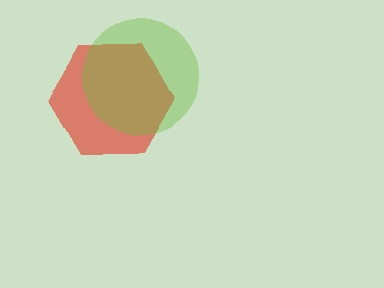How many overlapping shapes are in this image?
There are 2 overlapping shapes in the image.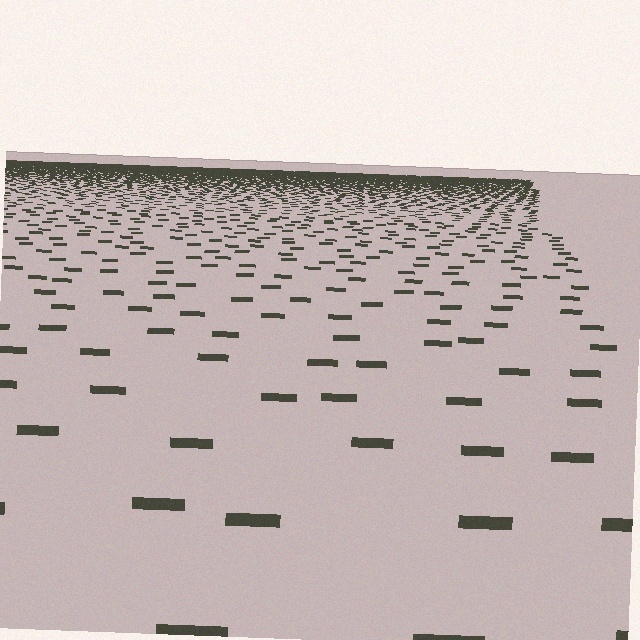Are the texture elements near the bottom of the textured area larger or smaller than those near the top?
Larger. Near the bottom, elements are closer to the viewer and appear at a bigger on-screen size.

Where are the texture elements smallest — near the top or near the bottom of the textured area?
Near the top.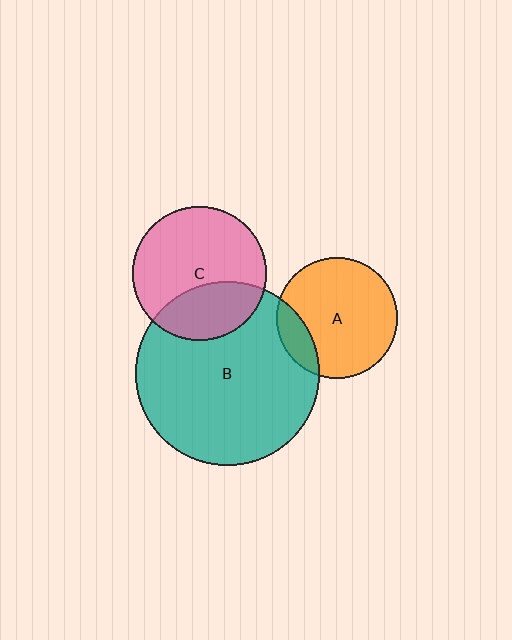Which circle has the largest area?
Circle B (teal).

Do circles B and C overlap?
Yes.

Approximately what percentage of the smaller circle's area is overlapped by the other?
Approximately 30%.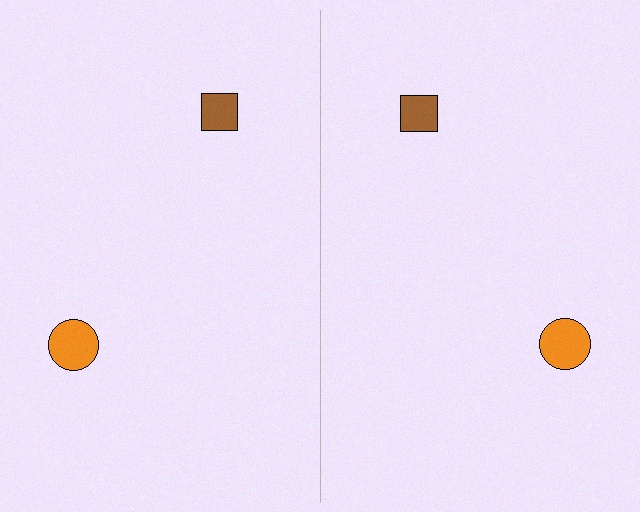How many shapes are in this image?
There are 4 shapes in this image.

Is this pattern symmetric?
Yes, this pattern has bilateral (reflection) symmetry.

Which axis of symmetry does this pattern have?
The pattern has a vertical axis of symmetry running through the center of the image.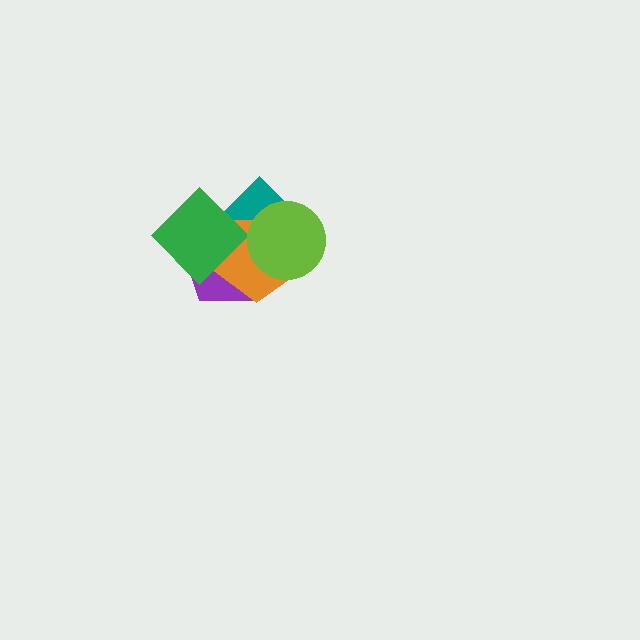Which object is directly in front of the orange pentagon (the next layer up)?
The green diamond is directly in front of the orange pentagon.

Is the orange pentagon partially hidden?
Yes, it is partially covered by another shape.